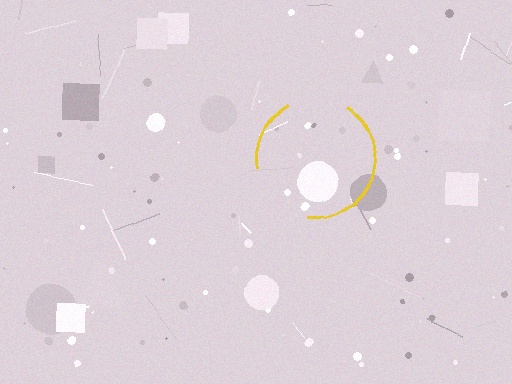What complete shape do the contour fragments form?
The contour fragments form a circle.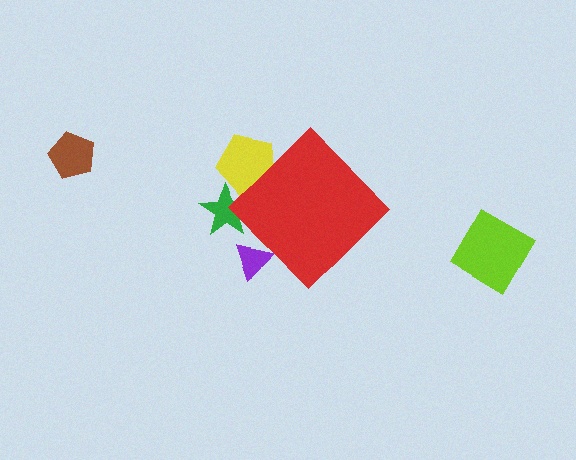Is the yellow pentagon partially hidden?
Yes, the yellow pentagon is partially hidden behind the red diamond.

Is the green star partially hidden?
Yes, the green star is partially hidden behind the red diamond.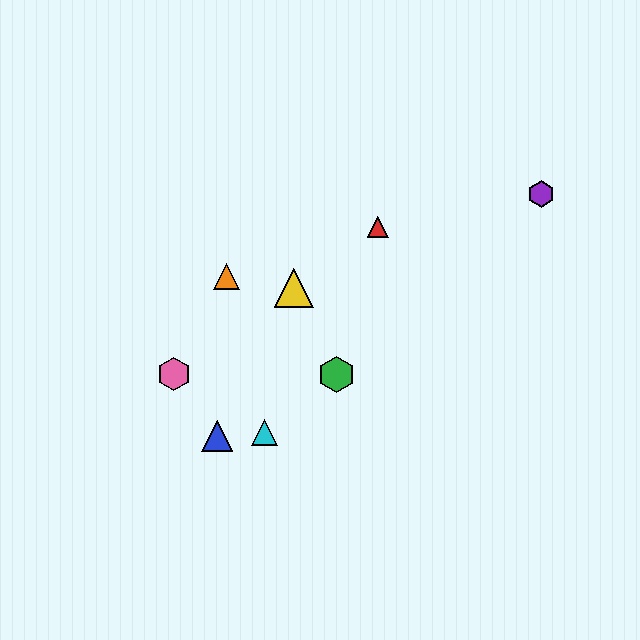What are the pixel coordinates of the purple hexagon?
The purple hexagon is at (541, 194).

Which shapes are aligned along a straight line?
The red triangle, the yellow triangle, the pink hexagon are aligned along a straight line.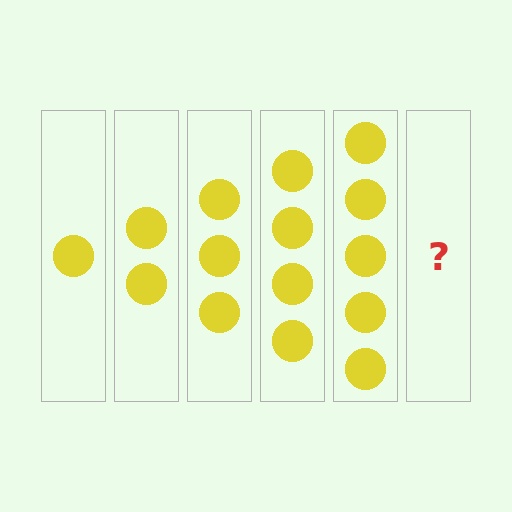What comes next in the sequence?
The next element should be 6 circles.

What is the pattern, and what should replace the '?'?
The pattern is that each step adds one more circle. The '?' should be 6 circles.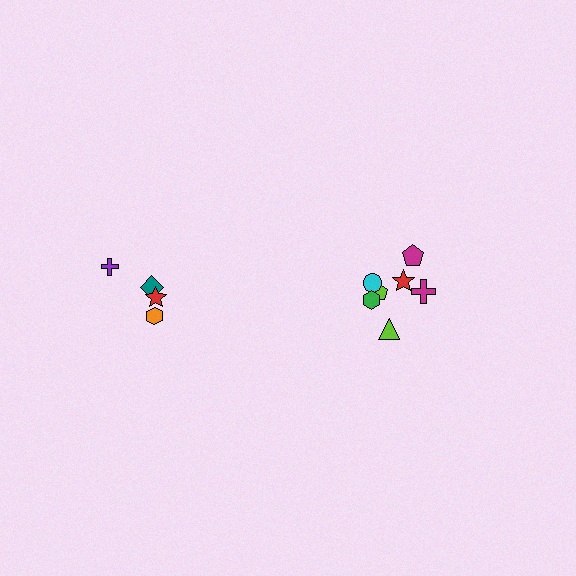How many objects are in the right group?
There are 7 objects.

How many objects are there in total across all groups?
There are 11 objects.